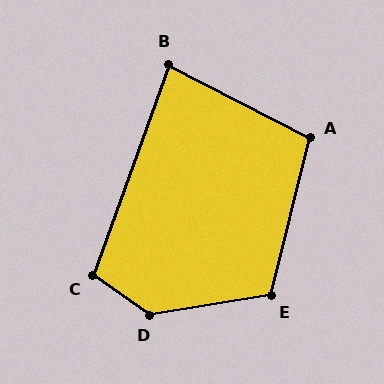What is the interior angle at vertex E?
Approximately 113 degrees (obtuse).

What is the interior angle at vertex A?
Approximately 103 degrees (obtuse).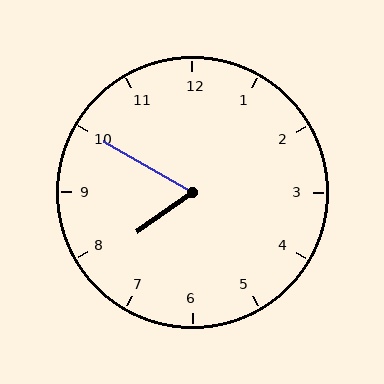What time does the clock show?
7:50.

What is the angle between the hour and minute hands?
Approximately 65 degrees.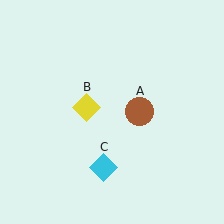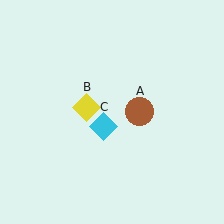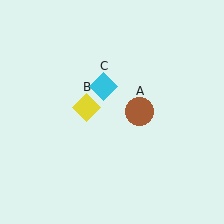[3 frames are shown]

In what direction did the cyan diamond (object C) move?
The cyan diamond (object C) moved up.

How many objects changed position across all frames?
1 object changed position: cyan diamond (object C).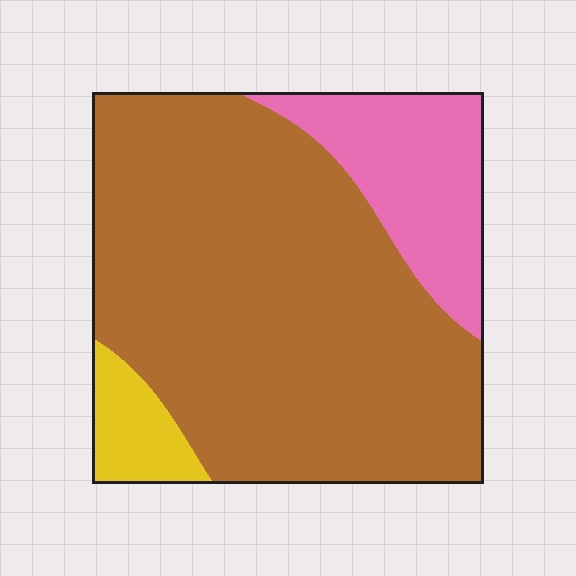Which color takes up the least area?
Yellow, at roughly 5%.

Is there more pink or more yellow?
Pink.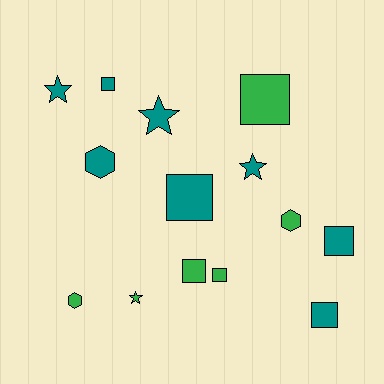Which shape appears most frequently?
Square, with 7 objects.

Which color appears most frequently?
Teal, with 8 objects.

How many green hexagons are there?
There are 2 green hexagons.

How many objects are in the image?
There are 14 objects.